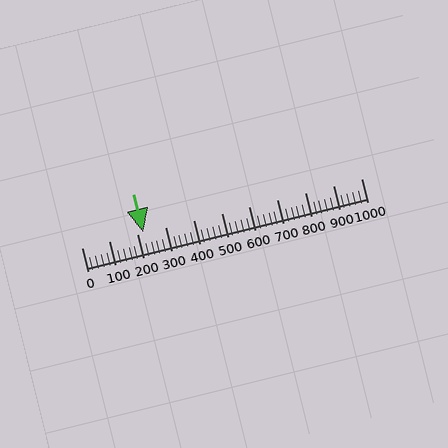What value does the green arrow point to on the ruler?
The green arrow points to approximately 220.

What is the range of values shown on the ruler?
The ruler shows values from 0 to 1000.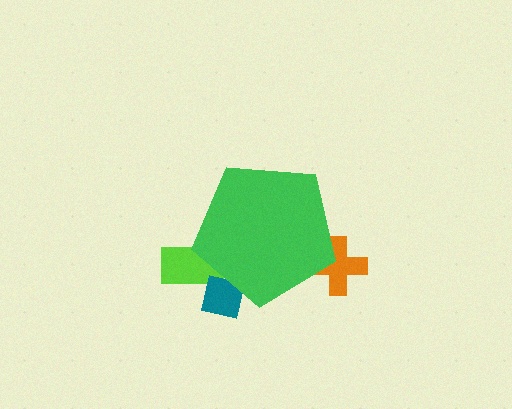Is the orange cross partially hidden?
Yes, the orange cross is partially hidden behind the green pentagon.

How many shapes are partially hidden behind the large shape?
3 shapes are partially hidden.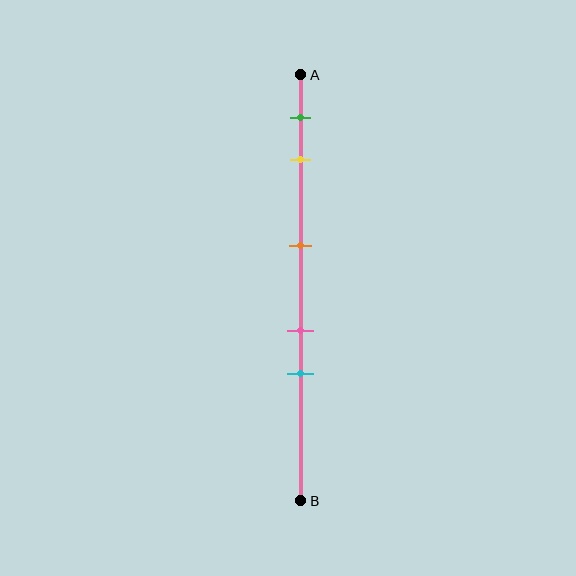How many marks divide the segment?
There are 5 marks dividing the segment.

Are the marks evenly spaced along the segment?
No, the marks are not evenly spaced.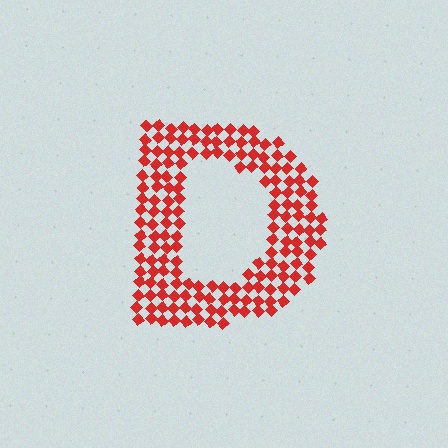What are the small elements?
The small elements are diamonds.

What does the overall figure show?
The overall figure shows the letter D.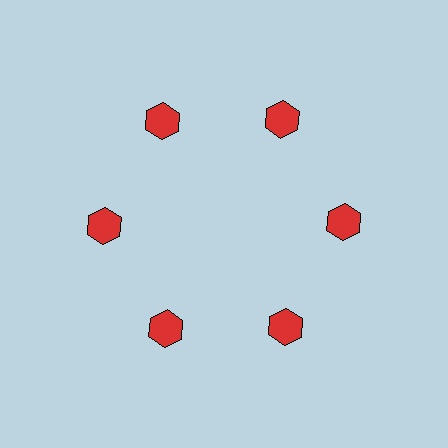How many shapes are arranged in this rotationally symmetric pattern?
There are 6 shapes, arranged in 6 groups of 1.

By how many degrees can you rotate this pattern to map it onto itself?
The pattern maps onto itself every 60 degrees of rotation.